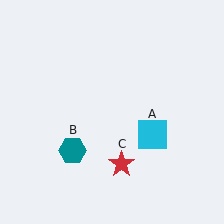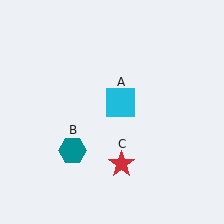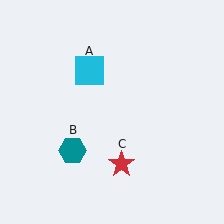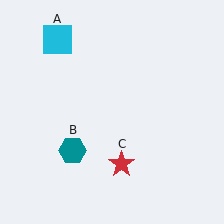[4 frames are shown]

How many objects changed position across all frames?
1 object changed position: cyan square (object A).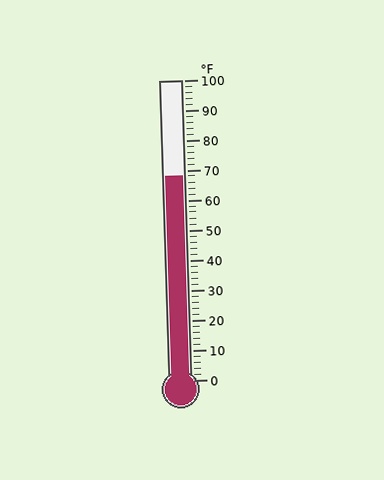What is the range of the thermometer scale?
The thermometer scale ranges from 0°F to 100°F.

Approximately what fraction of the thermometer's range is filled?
The thermometer is filled to approximately 70% of its range.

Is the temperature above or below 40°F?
The temperature is above 40°F.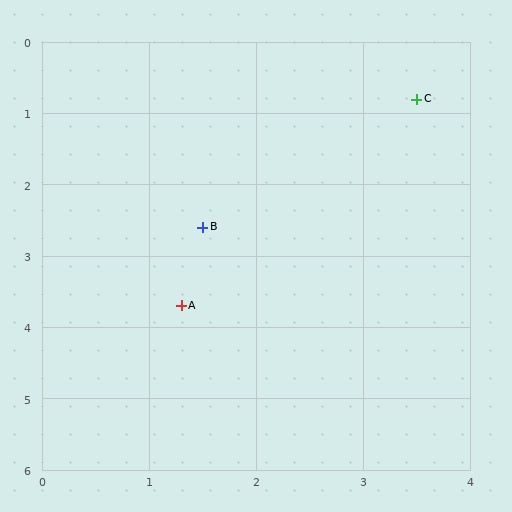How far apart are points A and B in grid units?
Points A and B are about 1.1 grid units apart.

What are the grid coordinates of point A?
Point A is at approximately (1.3, 3.7).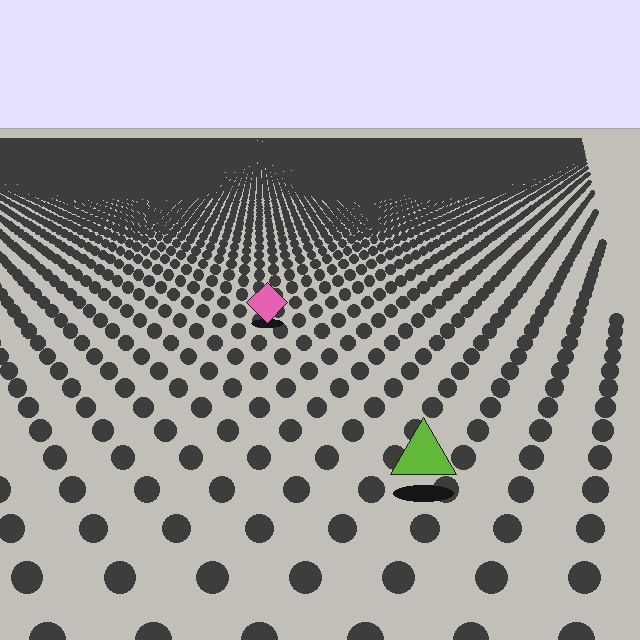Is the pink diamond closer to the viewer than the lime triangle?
No. The lime triangle is closer — you can tell from the texture gradient: the ground texture is coarser near it.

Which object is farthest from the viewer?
The pink diamond is farthest from the viewer. It appears smaller and the ground texture around it is denser.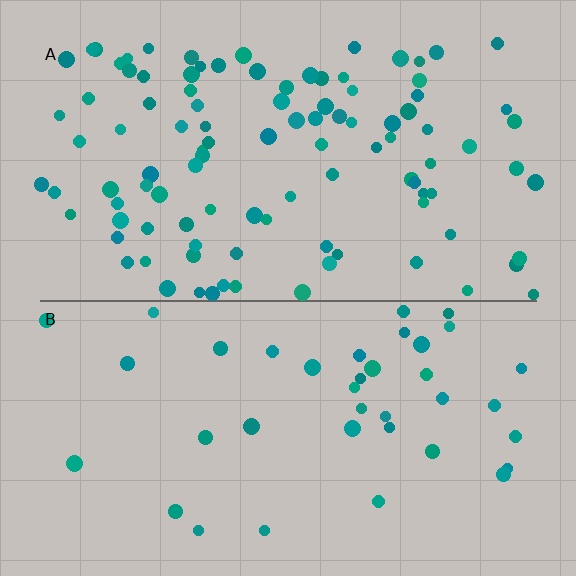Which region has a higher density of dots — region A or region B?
A (the top).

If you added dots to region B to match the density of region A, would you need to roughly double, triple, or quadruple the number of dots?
Approximately triple.